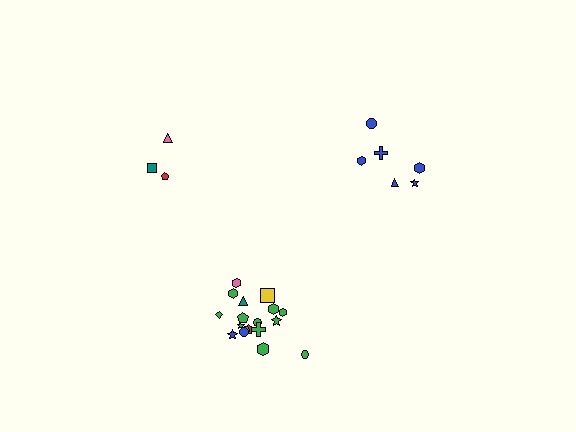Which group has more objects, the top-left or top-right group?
The top-right group.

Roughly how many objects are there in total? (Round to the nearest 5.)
Roughly 25 objects in total.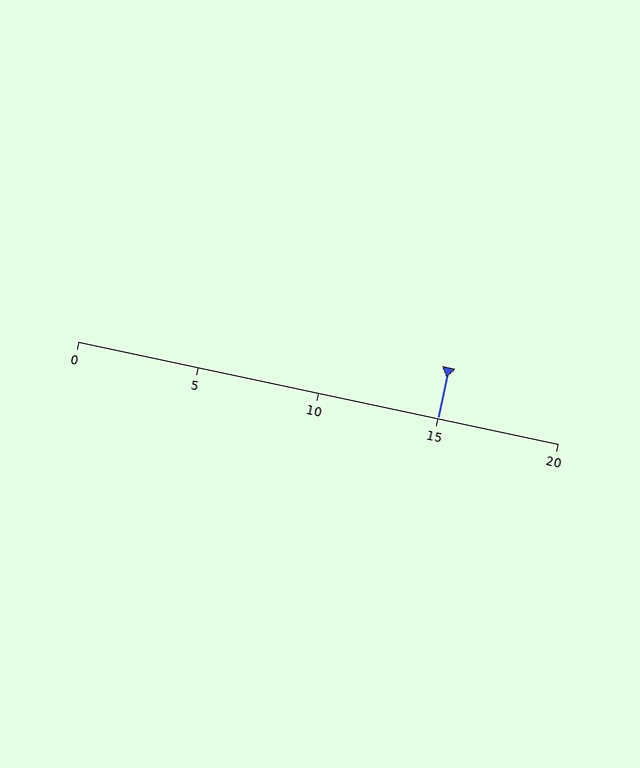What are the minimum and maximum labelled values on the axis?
The axis runs from 0 to 20.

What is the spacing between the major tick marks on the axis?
The major ticks are spaced 5 apart.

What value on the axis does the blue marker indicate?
The marker indicates approximately 15.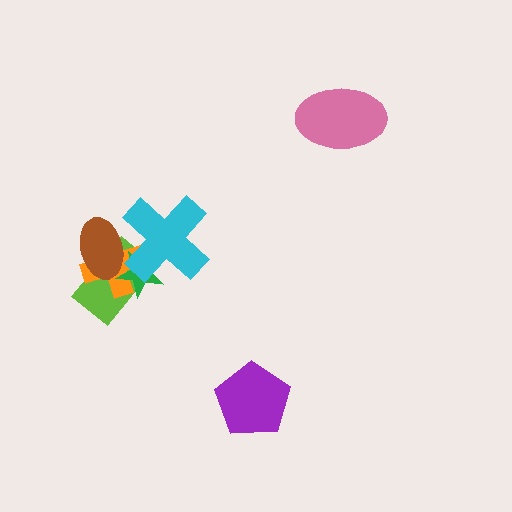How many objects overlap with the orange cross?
4 objects overlap with the orange cross.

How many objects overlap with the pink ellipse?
0 objects overlap with the pink ellipse.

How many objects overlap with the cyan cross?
4 objects overlap with the cyan cross.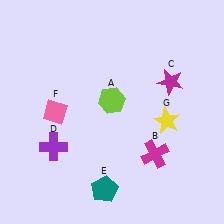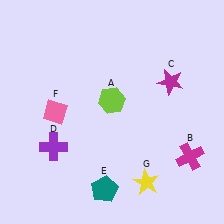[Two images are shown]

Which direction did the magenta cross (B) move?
The magenta cross (B) moved right.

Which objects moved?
The objects that moved are: the magenta cross (B), the yellow star (G).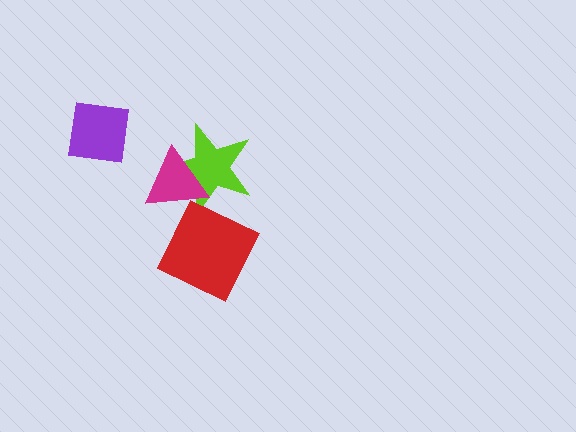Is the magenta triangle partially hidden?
No, no other shape covers it.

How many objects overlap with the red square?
0 objects overlap with the red square.